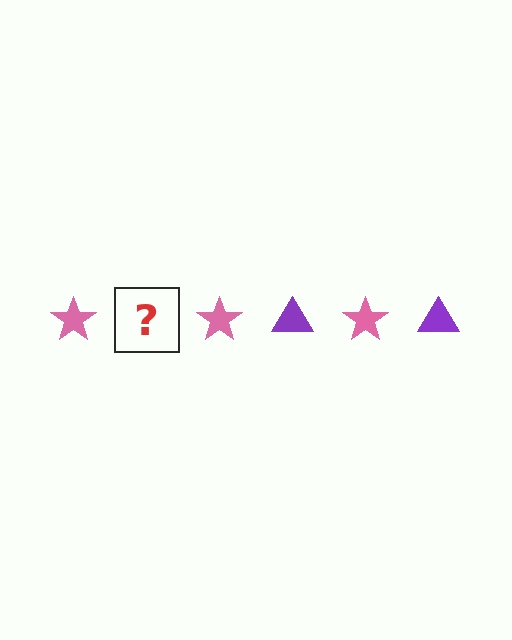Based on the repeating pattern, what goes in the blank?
The blank should be a purple triangle.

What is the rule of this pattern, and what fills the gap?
The rule is that the pattern alternates between pink star and purple triangle. The gap should be filled with a purple triangle.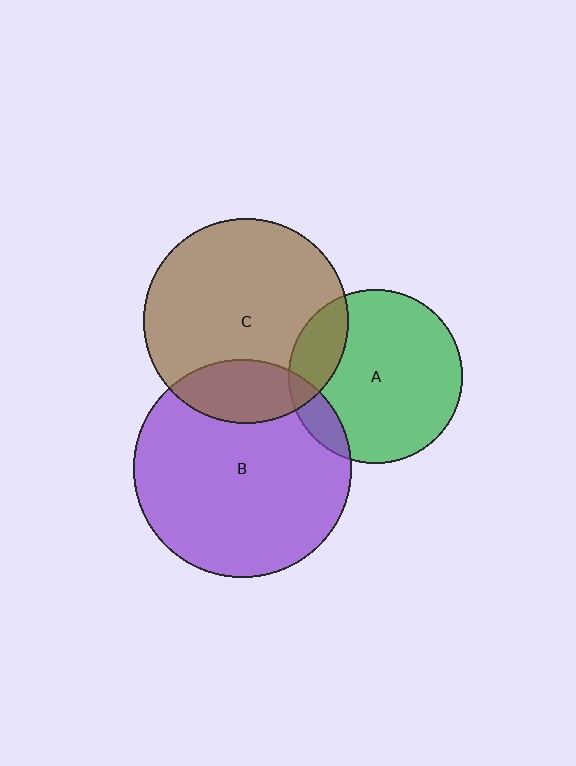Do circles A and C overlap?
Yes.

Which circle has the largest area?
Circle B (purple).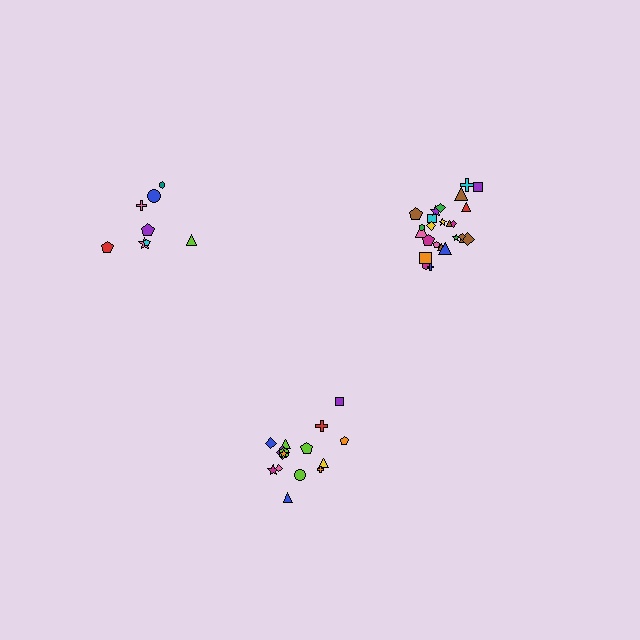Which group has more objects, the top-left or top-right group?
The top-right group.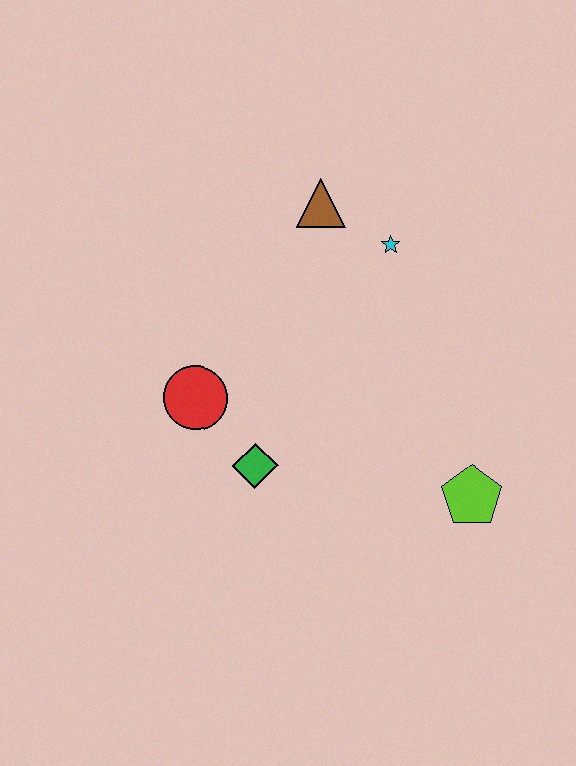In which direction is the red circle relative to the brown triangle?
The red circle is below the brown triangle.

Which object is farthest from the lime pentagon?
The brown triangle is farthest from the lime pentagon.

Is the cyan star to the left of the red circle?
No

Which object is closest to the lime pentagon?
The green diamond is closest to the lime pentagon.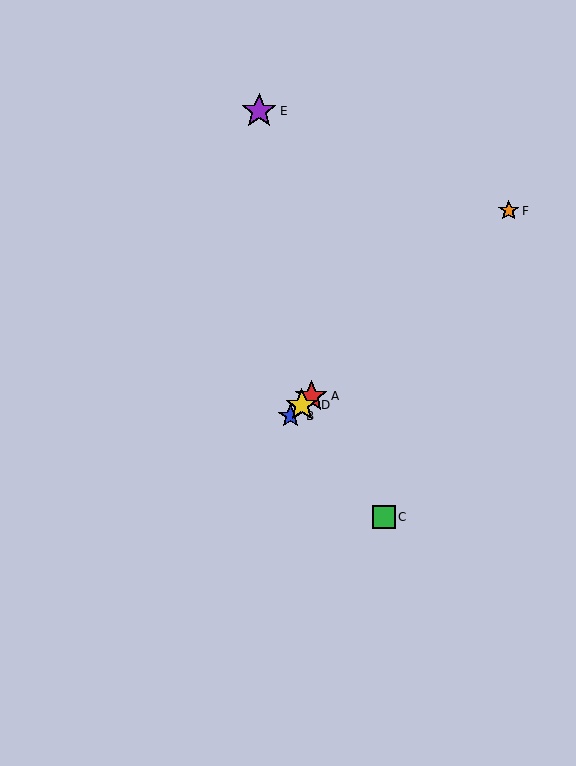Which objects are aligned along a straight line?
Objects A, B, D, F are aligned along a straight line.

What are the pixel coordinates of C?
Object C is at (384, 517).